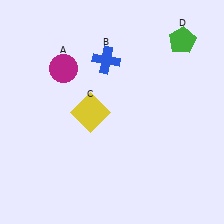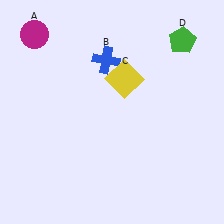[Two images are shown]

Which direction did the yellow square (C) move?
The yellow square (C) moved right.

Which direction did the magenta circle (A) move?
The magenta circle (A) moved up.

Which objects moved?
The objects that moved are: the magenta circle (A), the yellow square (C).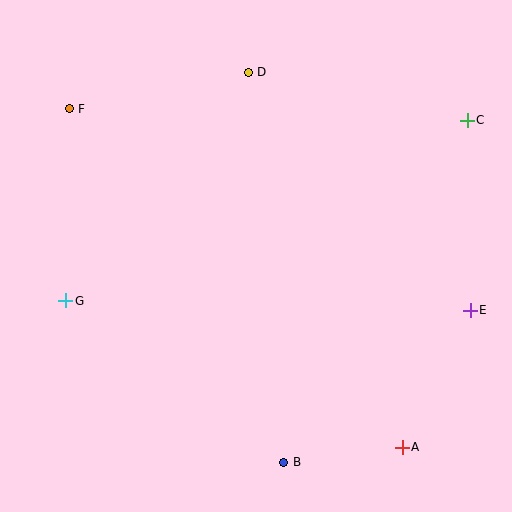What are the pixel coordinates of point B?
Point B is at (284, 462).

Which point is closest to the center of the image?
Point D at (248, 72) is closest to the center.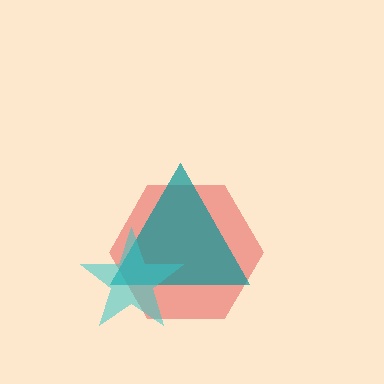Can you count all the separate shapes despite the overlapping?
Yes, there are 3 separate shapes.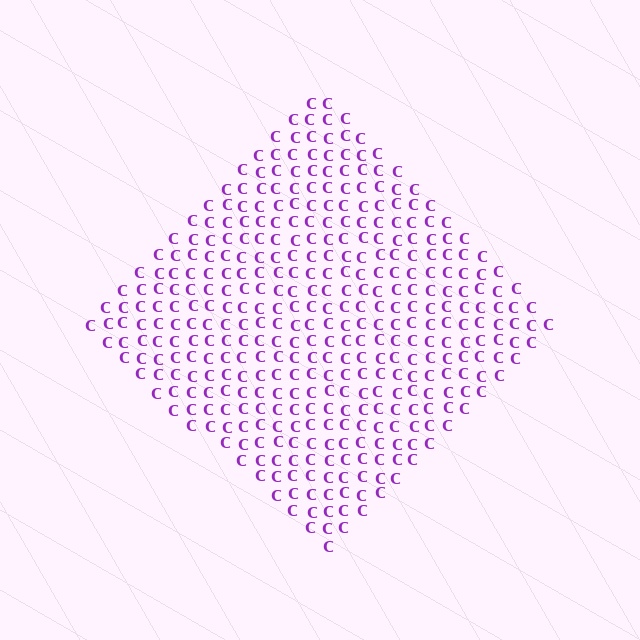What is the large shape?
The large shape is a diamond.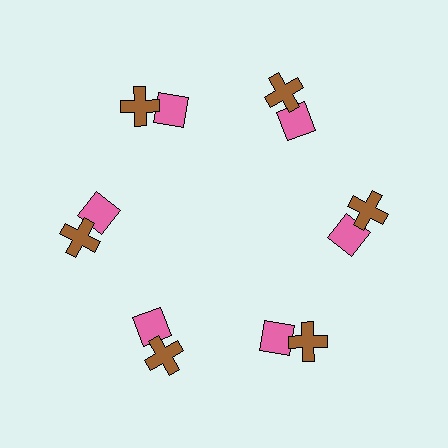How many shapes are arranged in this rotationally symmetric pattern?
There are 12 shapes, arranged in 6 groups of 2.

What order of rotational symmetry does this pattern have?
This pattern has 6-fold rotational symmetry.